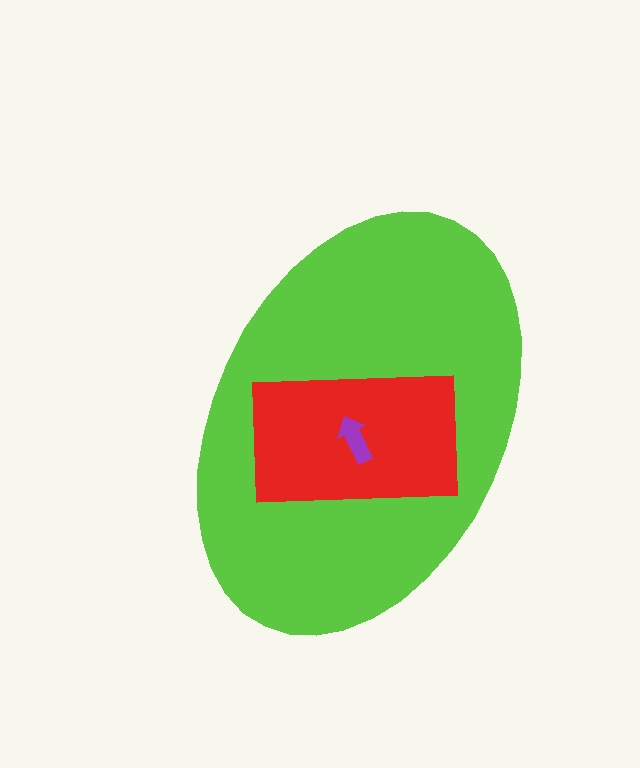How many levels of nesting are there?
3.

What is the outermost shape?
The lime ellipse.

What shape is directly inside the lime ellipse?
The red rectangle.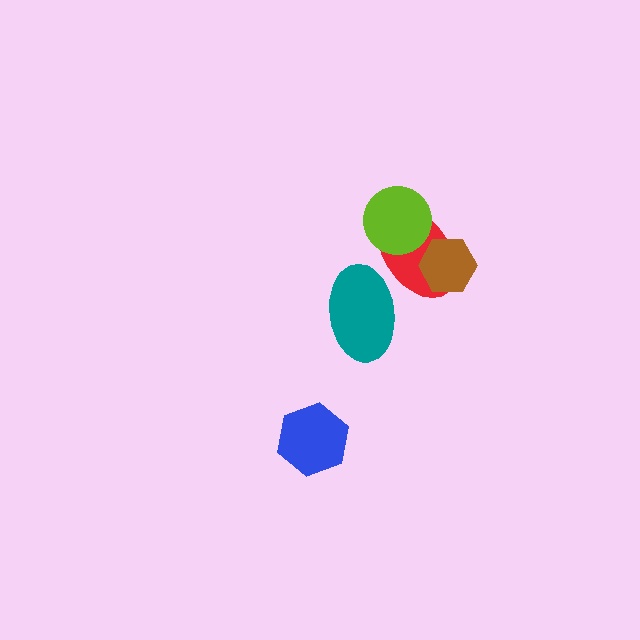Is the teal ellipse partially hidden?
No, no other shape covers it.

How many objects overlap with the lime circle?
1 object overlaps with the lime circle.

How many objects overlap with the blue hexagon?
0 objects overlap with the blue hexagon.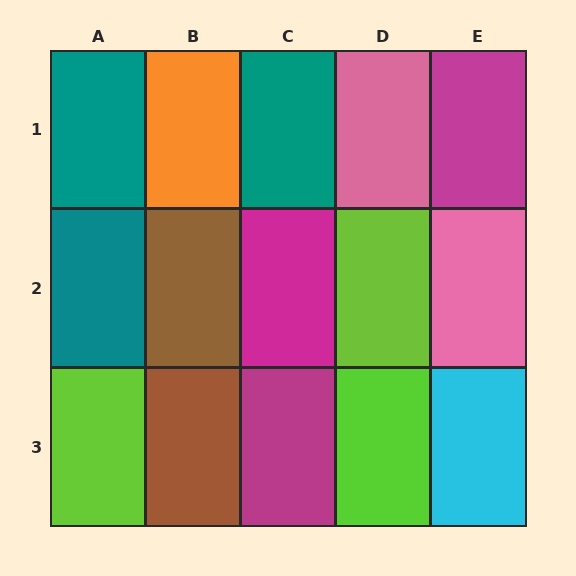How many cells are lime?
3 cells are lime.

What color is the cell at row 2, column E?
Pink.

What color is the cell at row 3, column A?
Lime.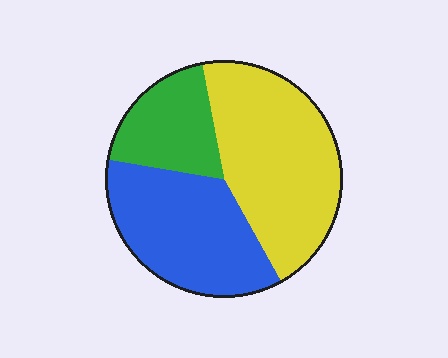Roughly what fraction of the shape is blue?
Blue takes up about three eighths (3/8) of the shape.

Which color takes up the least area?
Green, at roughly 20%.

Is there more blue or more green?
Blue.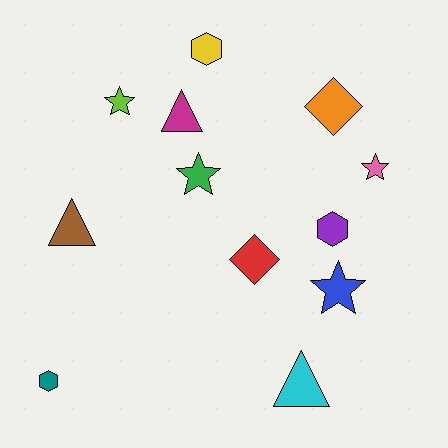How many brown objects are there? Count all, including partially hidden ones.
There is 1 brown object.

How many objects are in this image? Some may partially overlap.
There are 12 objects.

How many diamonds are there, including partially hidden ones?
There are 2 diamonds.